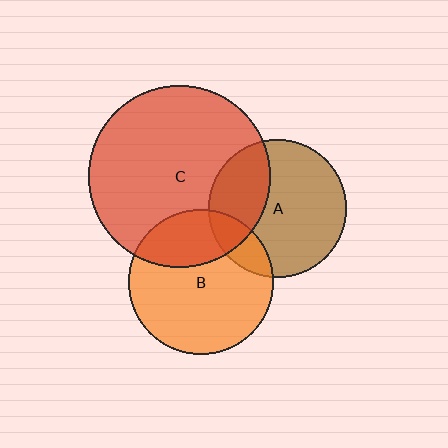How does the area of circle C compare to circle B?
Approximately 1.6 times.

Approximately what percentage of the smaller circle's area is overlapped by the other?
Approximately 30%.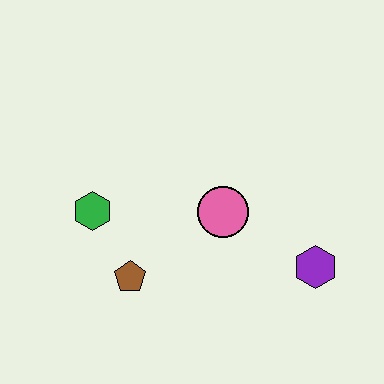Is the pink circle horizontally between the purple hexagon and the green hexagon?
Yes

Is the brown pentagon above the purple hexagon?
No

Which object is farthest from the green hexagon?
The purple hexagon is farthest from the green hexagon.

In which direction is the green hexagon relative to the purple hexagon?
The green hexagon is to the left of the purple hexagon.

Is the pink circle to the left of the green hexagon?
No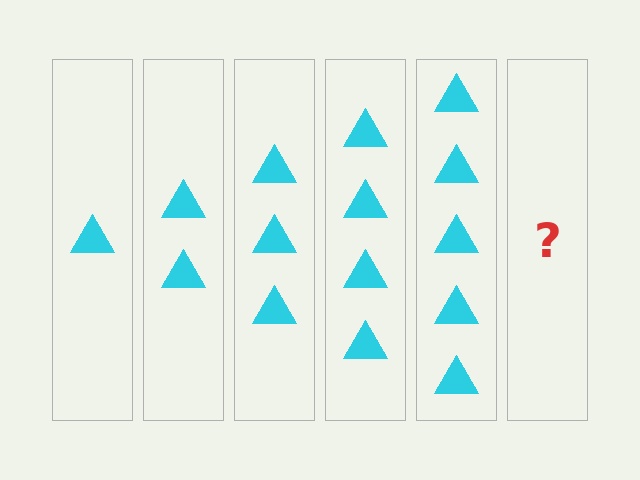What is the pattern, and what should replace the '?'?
The pattern is that each step adds one more triangle. The '?' should be 6 triangles.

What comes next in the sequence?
The next element should be 6 triangles.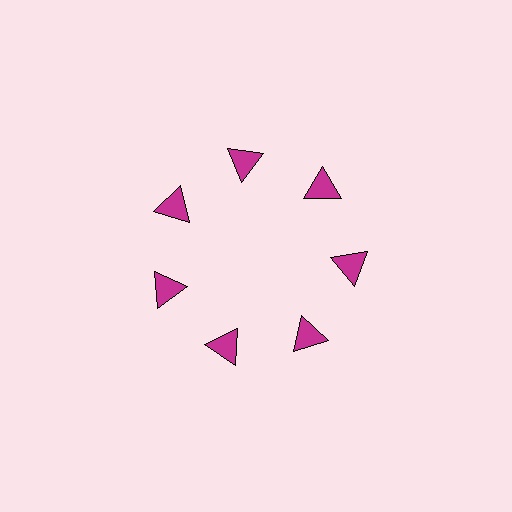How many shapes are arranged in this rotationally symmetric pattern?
There are 7 shapes, arranged in 7 groups of 1.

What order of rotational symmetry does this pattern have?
This pattern has 7-fold rotational symmetry.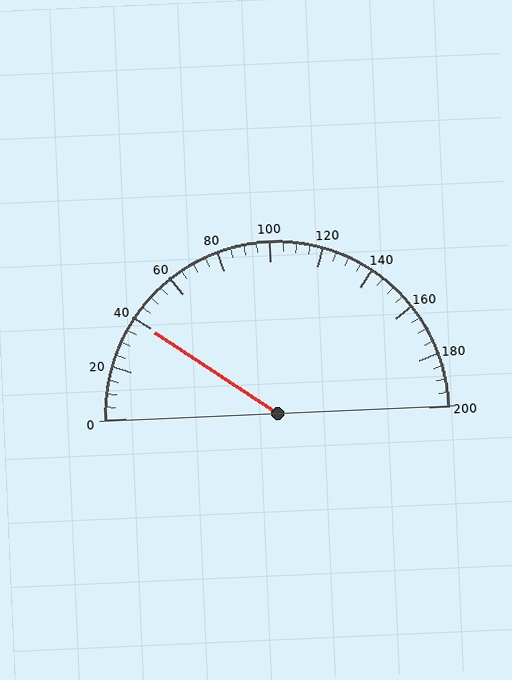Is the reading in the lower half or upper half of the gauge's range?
The reading is in the lower half of the range (0 to 200).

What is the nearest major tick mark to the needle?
The nearest major tick mark is 40.